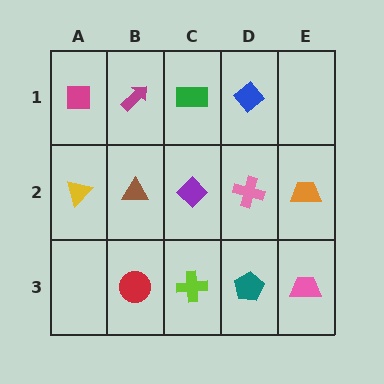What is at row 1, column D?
A blue diamond.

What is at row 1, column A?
A magenta square.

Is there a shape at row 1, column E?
No, that cell is empty.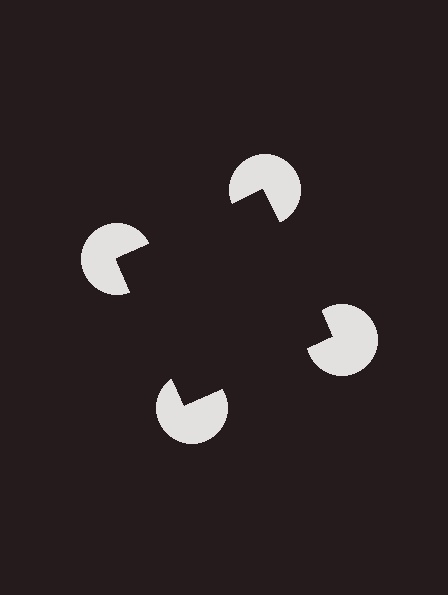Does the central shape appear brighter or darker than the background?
It typically appears slightly darker than the background, even though no actual brightness change is drawn.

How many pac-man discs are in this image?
There are 4 — one at each vertex of the illusory square.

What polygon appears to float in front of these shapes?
An illusory square — its edges are inferred from the aligned wedge cuts in the pac-man discs, not physically drawn.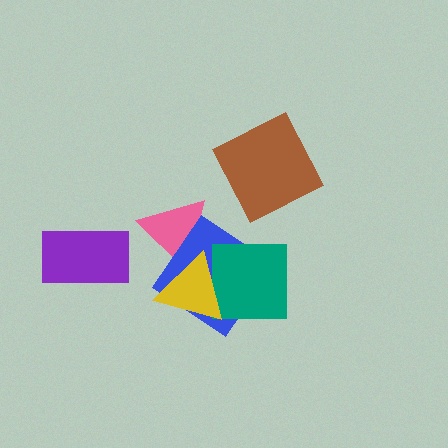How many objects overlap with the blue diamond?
3 objects overlap with the blue diamond.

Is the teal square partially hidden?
Yes, it is partially covered by another shape.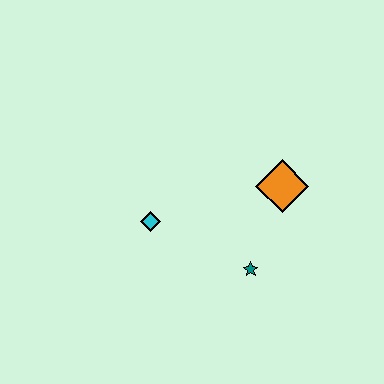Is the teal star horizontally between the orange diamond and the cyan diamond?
Yes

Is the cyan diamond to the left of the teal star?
Yes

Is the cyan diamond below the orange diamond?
Yes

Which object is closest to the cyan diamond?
The teal star is closest to the cyan diamond.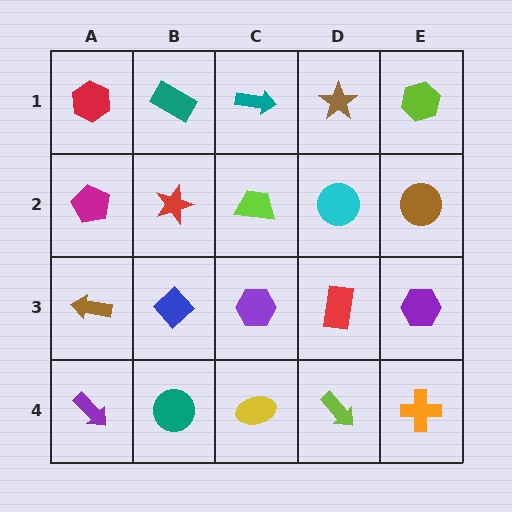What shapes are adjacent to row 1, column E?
A brown circle (row 2, column E), a brown star (row 1, column D).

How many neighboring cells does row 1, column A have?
2.